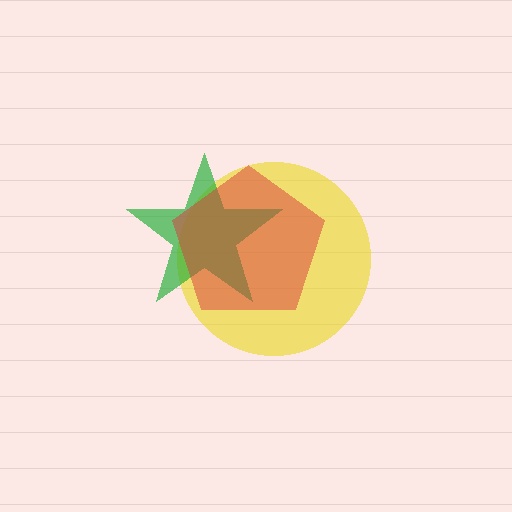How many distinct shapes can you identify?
There are 3 distinct shapes: a yellow circle, a green star, a red pentagon.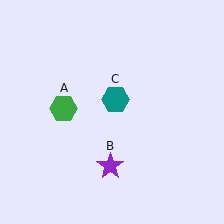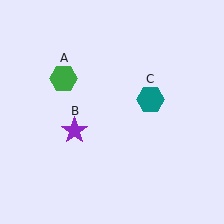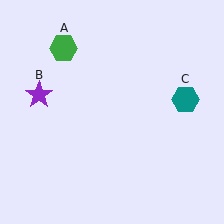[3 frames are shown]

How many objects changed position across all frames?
3 objects changed position: green hexagon (object A), purple star (object B), teal hexagon (object C).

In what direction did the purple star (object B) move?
The purple star (object B) moved up and to the left.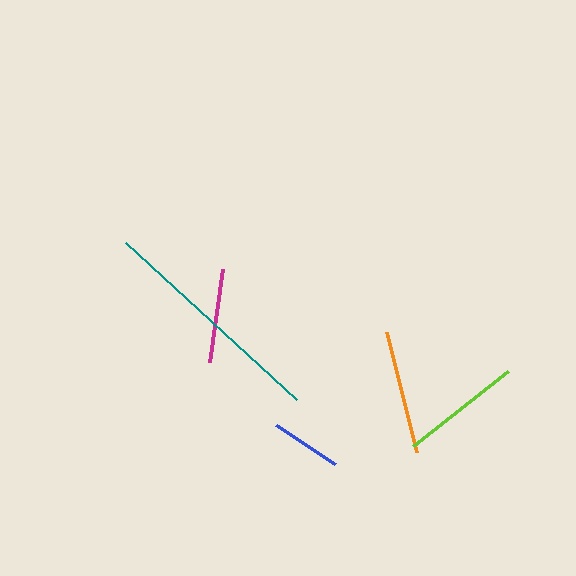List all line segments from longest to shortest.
From longest to shortest: teal, orange, lime, magenta, blue.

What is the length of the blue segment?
The blue segment is approximately 70 pixels long.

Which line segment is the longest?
The teal line is the longest at approximately 232 pixels.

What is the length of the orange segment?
The orange segment is approximately 123 pixels long.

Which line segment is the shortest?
The blue line is the shortest at approximately 70 pixels.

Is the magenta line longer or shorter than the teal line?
The teal line is longer than the magenta line.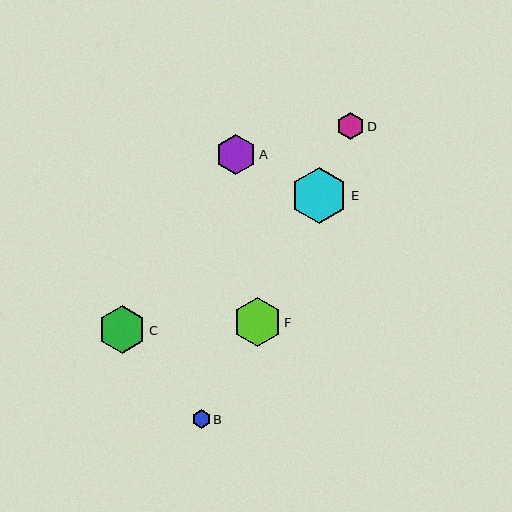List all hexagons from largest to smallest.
From largest to smallest: E, F, C, A, D, B.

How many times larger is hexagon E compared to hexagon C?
Hexagon E is approximately 1.2 times the size of hexagon C.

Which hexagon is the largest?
Hexagon E is the largest with a size of approximately 57 pixels.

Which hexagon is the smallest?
Hexagon B is the smallest with a size of approximately 19 pixels.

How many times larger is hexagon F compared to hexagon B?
Hexagon F is approximately 2.6 times the size of hexagon B.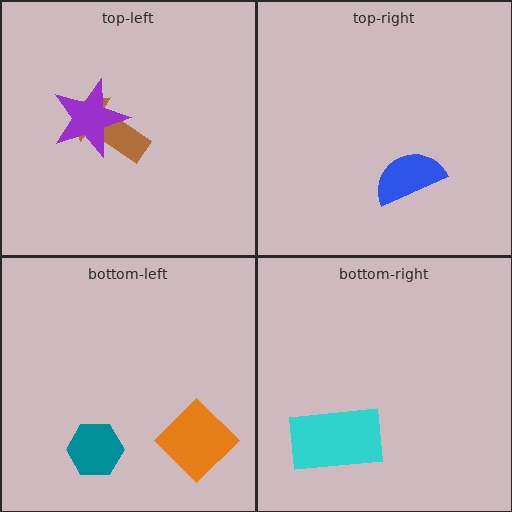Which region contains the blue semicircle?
The top-right region.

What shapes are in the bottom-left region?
The teal hexagon, the orange diamond.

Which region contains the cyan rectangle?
The bottom-right region.